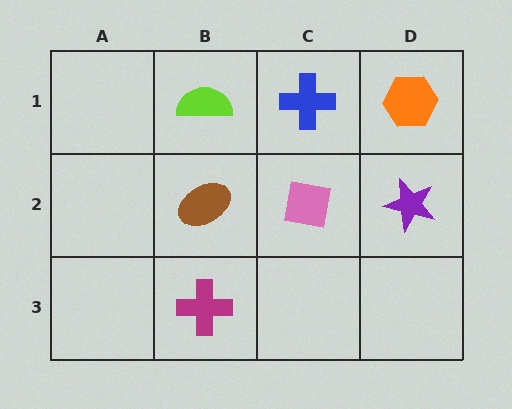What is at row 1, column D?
An orange hexagon.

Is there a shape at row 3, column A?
No, that cell is empty.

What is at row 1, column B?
A lime semicircle.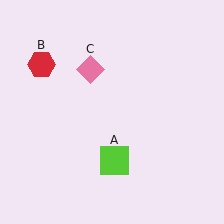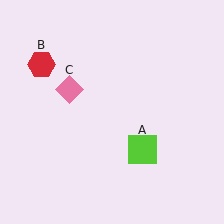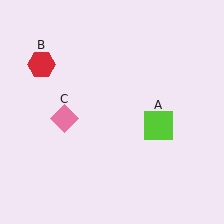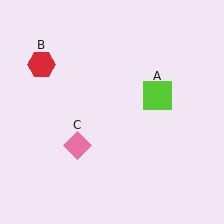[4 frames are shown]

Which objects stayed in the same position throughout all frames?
Red hexagon (object B) remained stationary.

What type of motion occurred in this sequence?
The lime square (object A), pink diamond (object C) rotated counterclockwise around the center of the scene.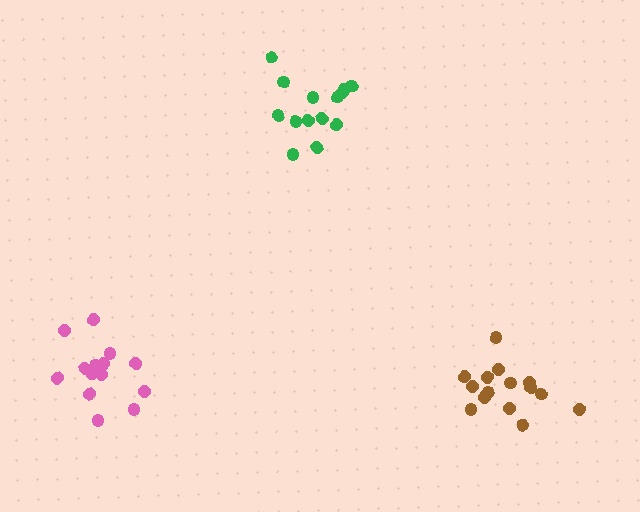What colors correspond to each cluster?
The clusters are colored: pink, brown, green.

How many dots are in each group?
Group 1: 15 dots, Group 2: 15 dots, Group 3: 14 dots (44 total).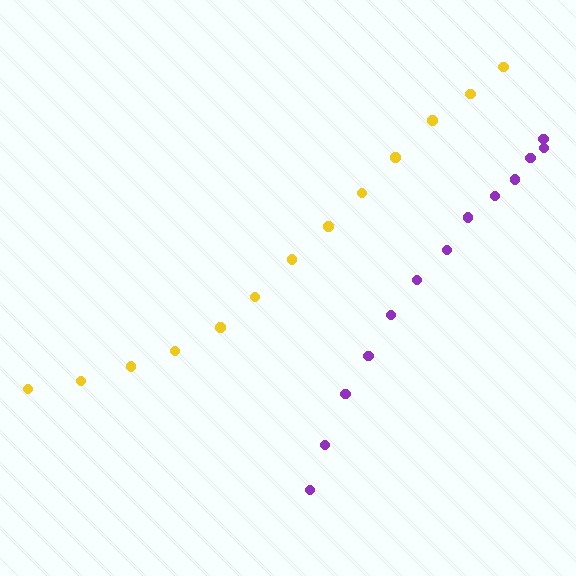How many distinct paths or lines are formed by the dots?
There are 2 distinct paths.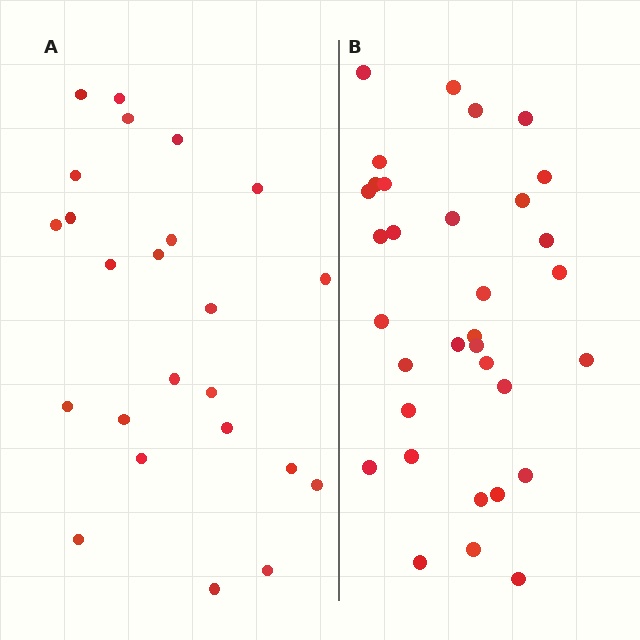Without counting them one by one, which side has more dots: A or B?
Region B (the right region) has more dots.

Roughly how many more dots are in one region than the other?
Region B has roughly 8 or so more dots than region A.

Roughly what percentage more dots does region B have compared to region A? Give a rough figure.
About 40% more.